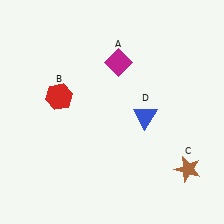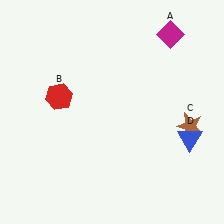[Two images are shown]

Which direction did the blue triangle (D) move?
The blue triangle (D) moved right.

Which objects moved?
The objects that moved are: the magenta diamond (A), the brown star (C), the blue triangle (D).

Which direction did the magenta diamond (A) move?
The magenta diamond (A) moved right.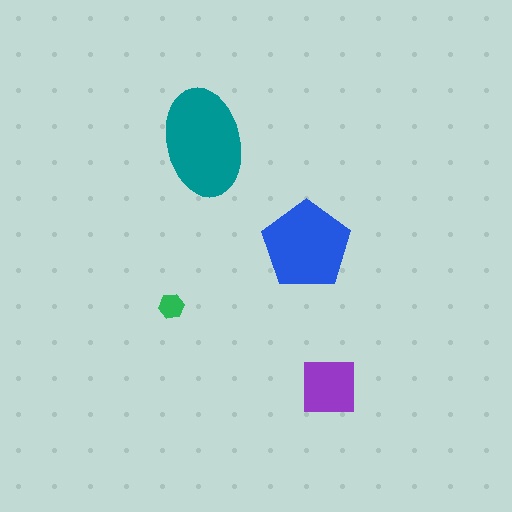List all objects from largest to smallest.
The teal ellipse, the blue pentagon, the purple square, the green hexagon.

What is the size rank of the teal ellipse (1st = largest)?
1st.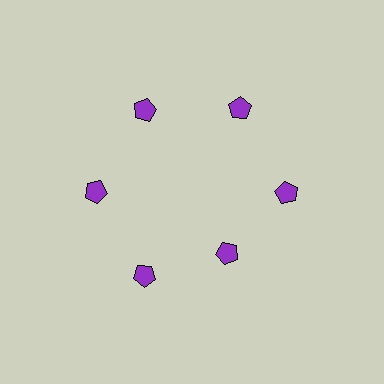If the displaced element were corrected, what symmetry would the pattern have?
It would have 6-fold rotational symmetry — the pattern would map onto itself every 60 degrees.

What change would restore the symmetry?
The symmetry would be restored by moving it outward, back onto the ring so that all 6 pentagons sit at equal angles and equal distance from the center.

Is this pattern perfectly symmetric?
No. The 6 purple pentagons are arranged in a ring, but one element near the 5 o'clock position is pulled inward toward the center, breaking the 6-fold rotational symmetry.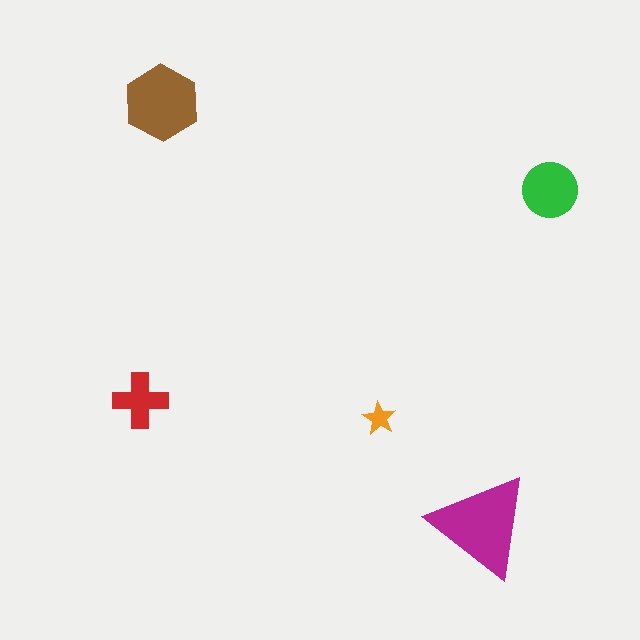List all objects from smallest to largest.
The orange star, the red cross, the green circle, the brown hexagon, the magenta triangle.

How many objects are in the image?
There are 5 objects in the image.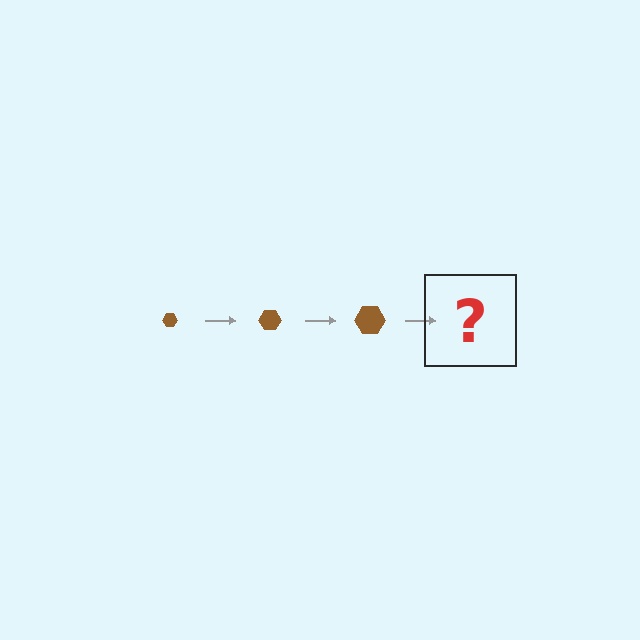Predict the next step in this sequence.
The next step is a brown hexagon, larger than the previous one.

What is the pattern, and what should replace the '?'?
The pattern is that the hexagon gets progressively larger each step. The '?' should be a brown hexagon, larger than the previous one.